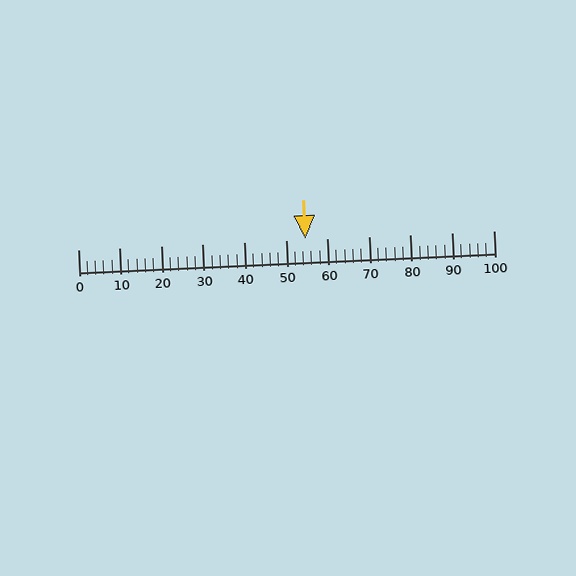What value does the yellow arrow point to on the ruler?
The yellow arrow points to approximately 55.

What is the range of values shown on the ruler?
The ruler shows values from 0 to 100.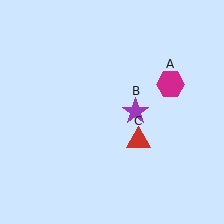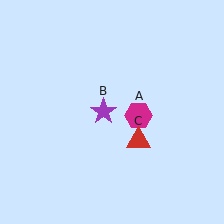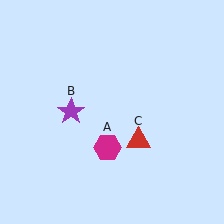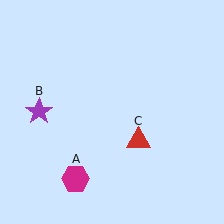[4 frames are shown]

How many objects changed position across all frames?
2 objects changed position: magenta hexagon (object A), purple star (object B).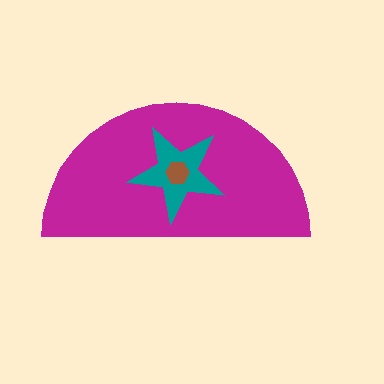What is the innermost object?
The brown hexagon.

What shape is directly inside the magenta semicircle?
The teal star.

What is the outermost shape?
The magenta semicircle.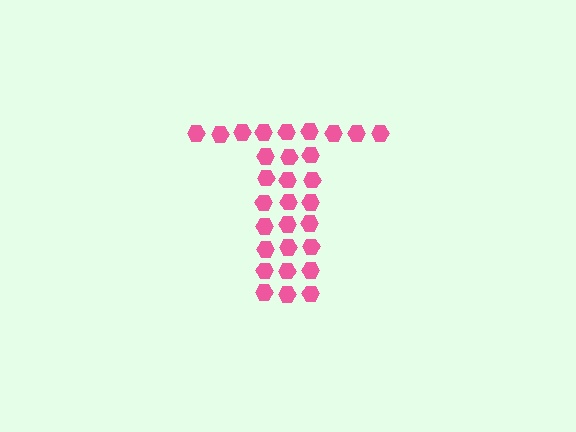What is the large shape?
The large shape is the letter T.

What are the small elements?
The small elements are hexagons.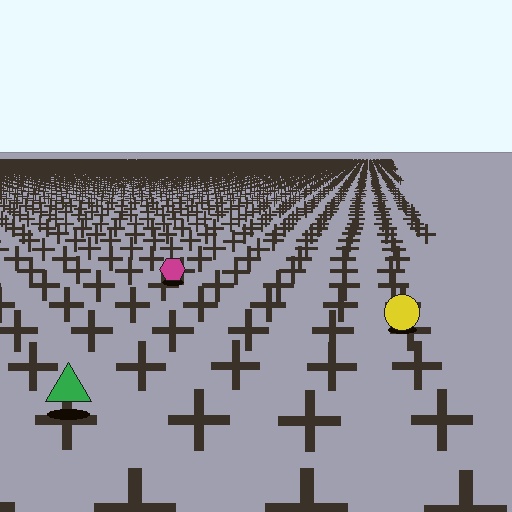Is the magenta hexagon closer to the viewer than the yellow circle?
No. The yellow circle is closer — you can tell from the texture gradient: the ground texture is coarser near it.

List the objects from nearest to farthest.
From nearest to farthest: the green triangle, the yellow circle, the magenta hexagon.